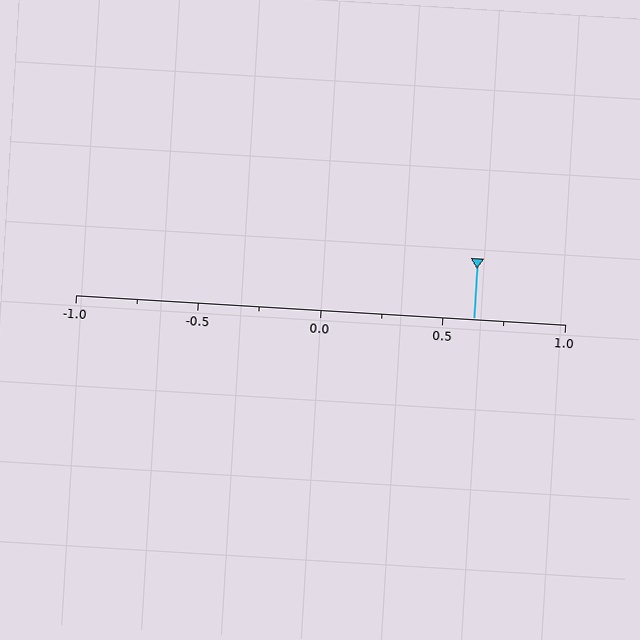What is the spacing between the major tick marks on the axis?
The major ticks are spaced 0.5 apart.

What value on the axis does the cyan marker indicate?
The marker indicates approximately 0.62.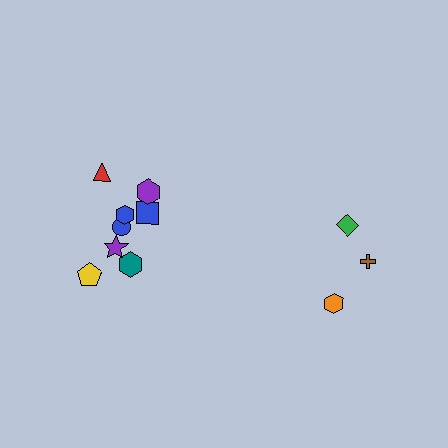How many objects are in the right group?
There are 3 objects.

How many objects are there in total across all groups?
There are 11 objects.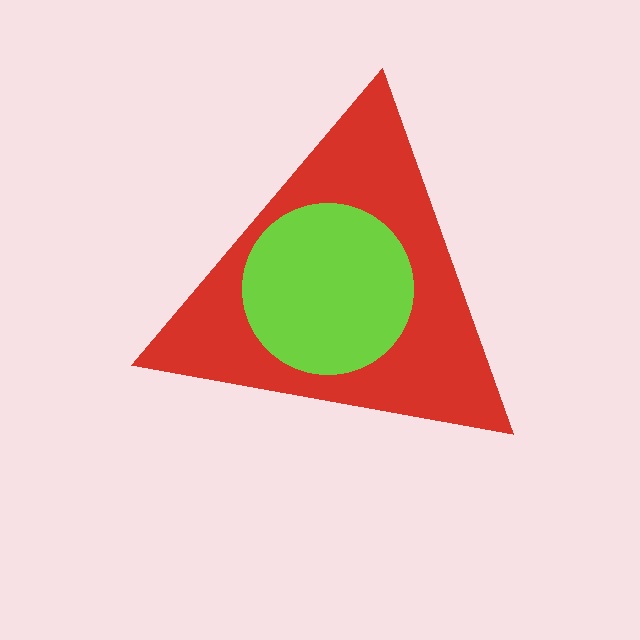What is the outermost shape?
The red triangle.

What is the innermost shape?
The lime circle.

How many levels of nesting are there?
2.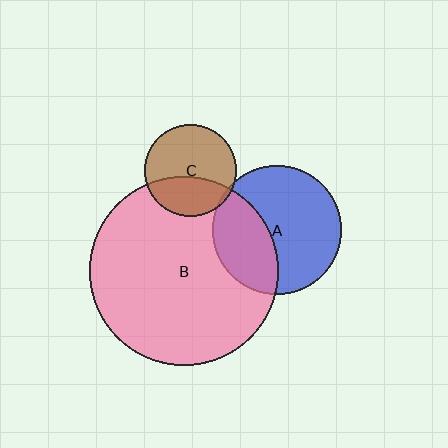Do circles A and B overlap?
Yes.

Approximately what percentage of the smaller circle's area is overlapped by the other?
Approximately 35%.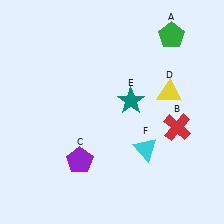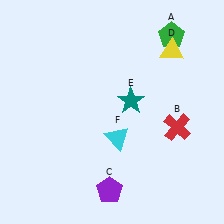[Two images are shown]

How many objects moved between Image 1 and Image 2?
3 objects moved between the two images.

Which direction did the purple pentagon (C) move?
The purple pentagon (C) moved right.